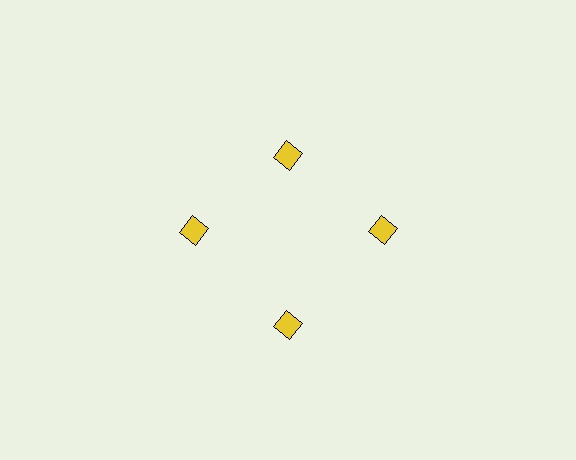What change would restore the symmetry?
The symmetry would be restored by moving it outward, back onto the ring so that all 4 diamonds sit at equal angles and equal distance from the center.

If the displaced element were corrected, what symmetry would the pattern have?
It would have 4-fold rotational symmetry — the pattern would map onto itself every 90 degrees.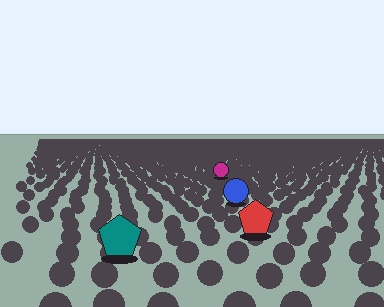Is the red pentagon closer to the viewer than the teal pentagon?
No. The teal pentagon is closer — you can tell from the texture gradient: the ground texture is coarser near it.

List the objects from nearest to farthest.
From nearest to farthest: the teal pentagon, the red pentagon, the blue circle, the magenta circle.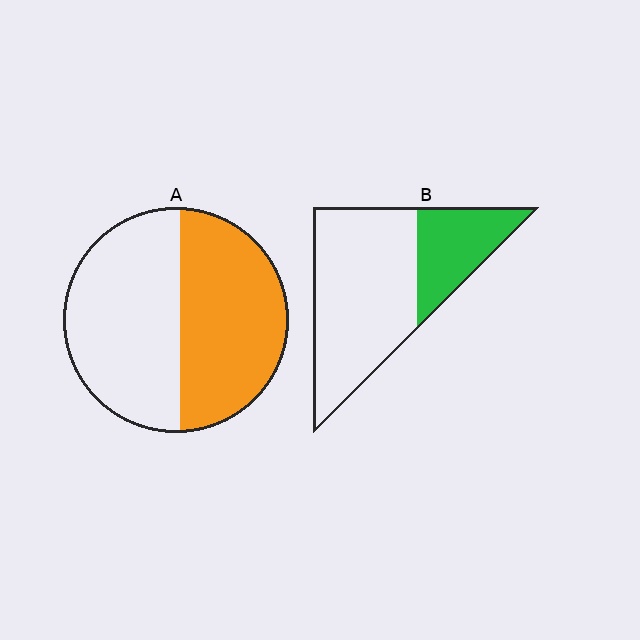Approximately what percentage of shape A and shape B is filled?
A is approximately 50% and B is approximately 30%.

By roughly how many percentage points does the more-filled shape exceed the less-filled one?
By roughly 20 percentage points (A over B).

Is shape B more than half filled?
No.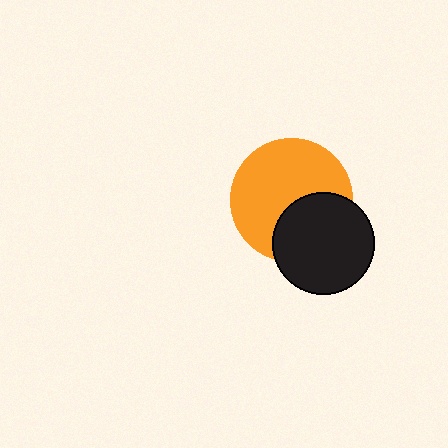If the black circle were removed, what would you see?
You would see the complete orange circle.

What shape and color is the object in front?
The object in front is a black circle.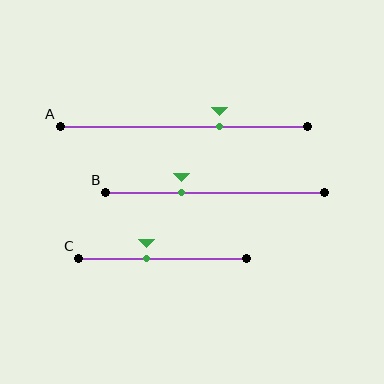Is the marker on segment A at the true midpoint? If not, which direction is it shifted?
No, the marker on segment A is shifted to the right by about 15% of the segment length.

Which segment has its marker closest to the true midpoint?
Segment C has its marker closest to the true midpoint.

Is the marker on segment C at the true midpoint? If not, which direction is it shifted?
No, the marker on segment C is shifted to the left by about 9% of the segment length.